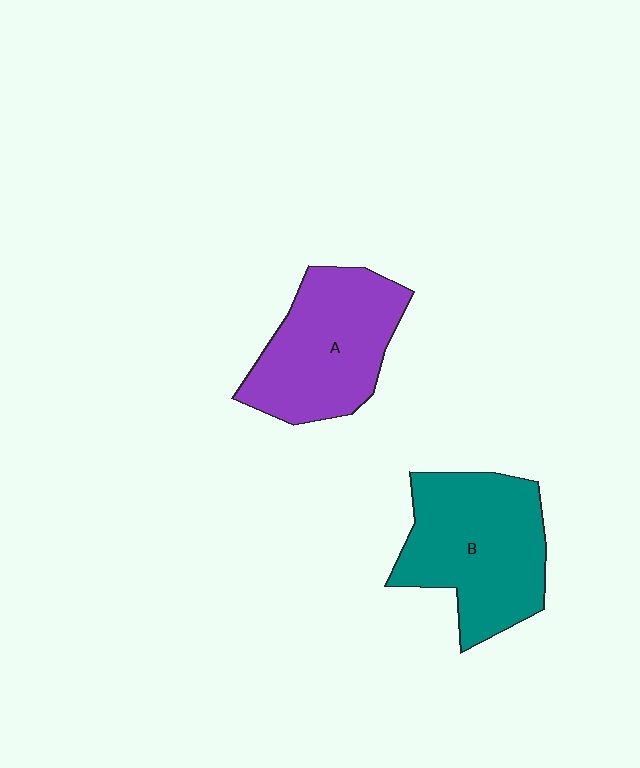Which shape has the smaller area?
Shape A (purple).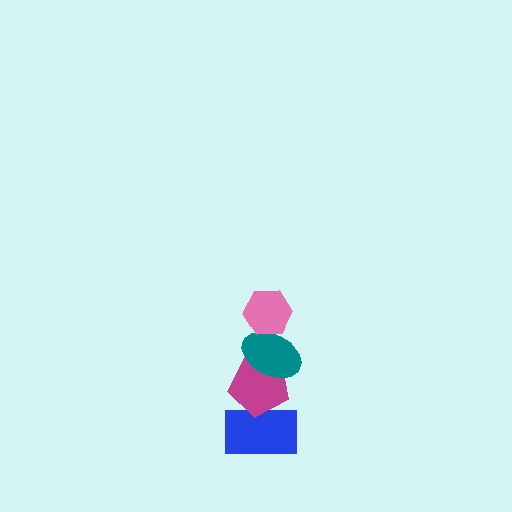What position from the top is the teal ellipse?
The teal ellipse is 2nd from the top.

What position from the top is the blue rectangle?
The blue rectangle is 4th from the top.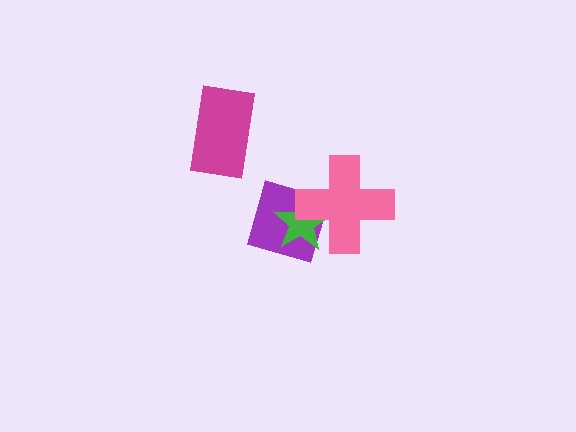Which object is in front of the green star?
The pink cross is in front of the green star.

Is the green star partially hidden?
Yes, it is partially covered by another shape.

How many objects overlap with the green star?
2 objects overlap with the green star.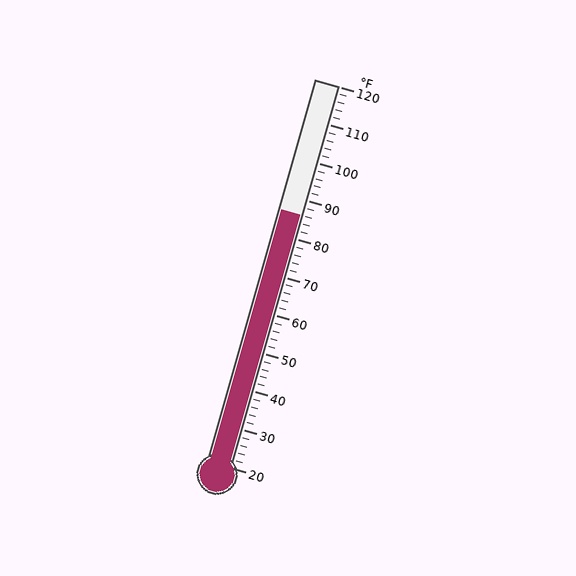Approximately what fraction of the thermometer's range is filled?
The thermometer is filled to approximately 65% of its range.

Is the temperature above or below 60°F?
The temperature is above 60°F.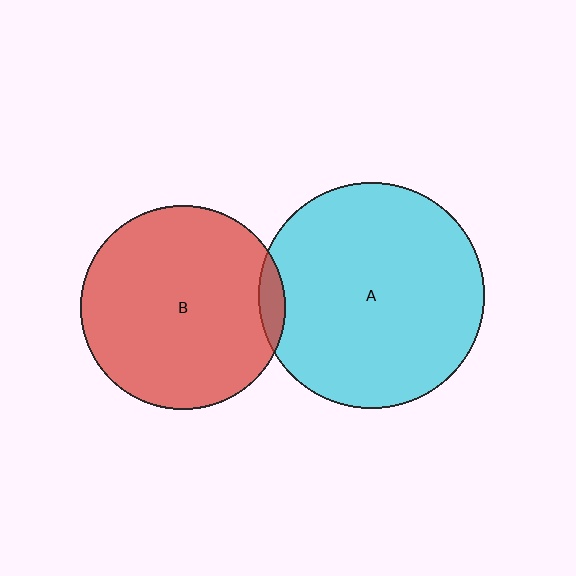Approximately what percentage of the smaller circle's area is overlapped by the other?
Approximately 5%.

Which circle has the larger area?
Circle A (cyan).